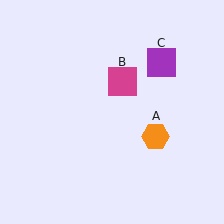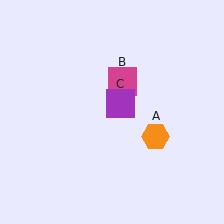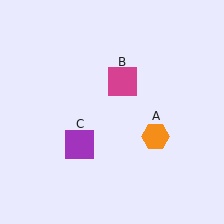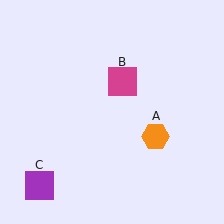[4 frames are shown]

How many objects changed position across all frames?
1 object changed position: purple square (object C).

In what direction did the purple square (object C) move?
The purple square (object C) moved down and to the left.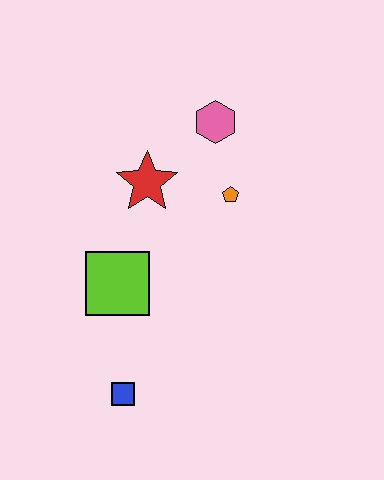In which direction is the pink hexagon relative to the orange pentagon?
The pink hexagon is above the orange pentagon.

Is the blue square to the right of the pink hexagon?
No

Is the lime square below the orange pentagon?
Yes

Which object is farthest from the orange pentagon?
The blue square is farthest from the orange pentagon.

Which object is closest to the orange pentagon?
The pink hexagon is closest to the orange pentagon.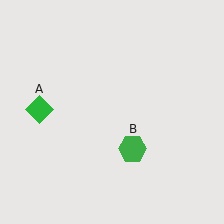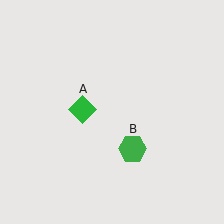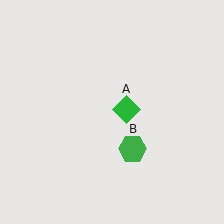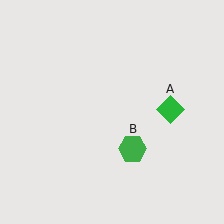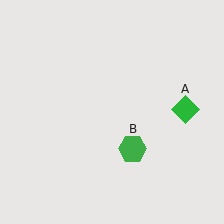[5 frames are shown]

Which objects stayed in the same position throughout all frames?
Green hexagon (object B) remained stationary.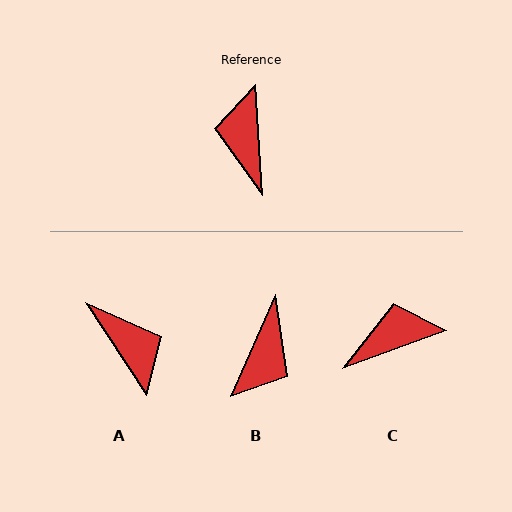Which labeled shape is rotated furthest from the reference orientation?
B, about 153 degrees away.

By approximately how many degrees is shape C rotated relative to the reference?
Approximately 73 degrees clockwise.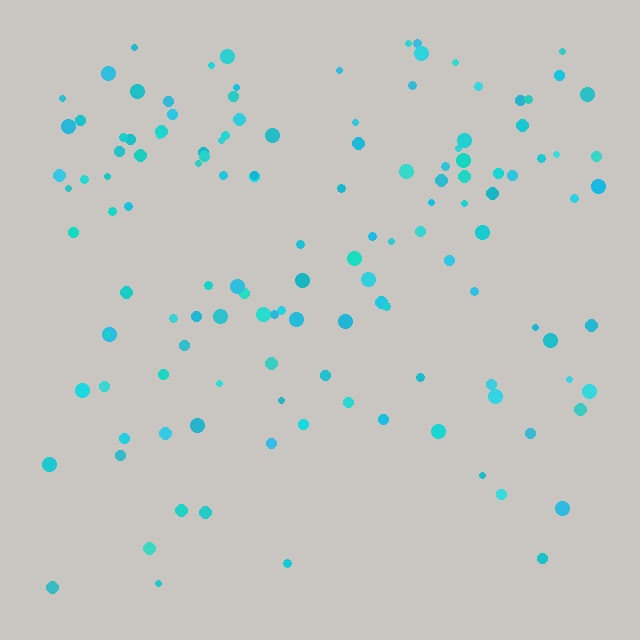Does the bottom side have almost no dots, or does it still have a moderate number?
Still a moderate number, just noticeably fewer than the top.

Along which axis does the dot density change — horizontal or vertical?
Vertical.